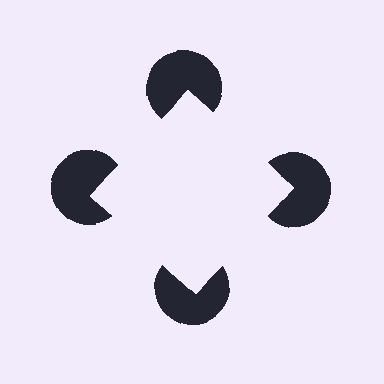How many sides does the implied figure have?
4 sides.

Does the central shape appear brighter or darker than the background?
It typically appears slightly brighter than the background, even though no actual brightness change is drawn.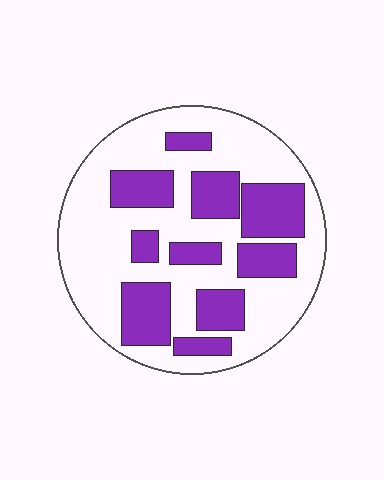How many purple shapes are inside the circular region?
10.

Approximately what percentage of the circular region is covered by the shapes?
Approximately 35%.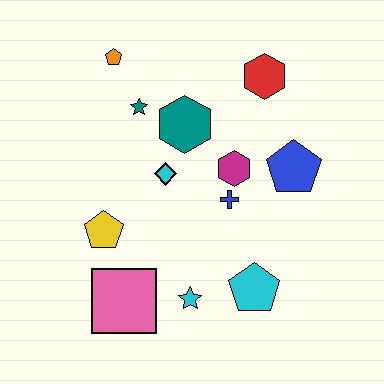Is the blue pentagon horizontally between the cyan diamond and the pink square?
No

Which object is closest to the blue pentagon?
The magenta hexagon is closest to the blue pentagon.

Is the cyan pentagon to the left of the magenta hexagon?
No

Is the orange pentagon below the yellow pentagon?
No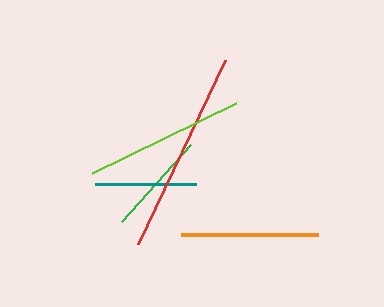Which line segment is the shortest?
The teal line is the shortest at approximately 101 pixels.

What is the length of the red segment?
The red segment is approximately 203 pixels long.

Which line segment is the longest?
The red line is the longest at approximately 203 pixels.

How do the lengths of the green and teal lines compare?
The green and teal lines are approximately the same length.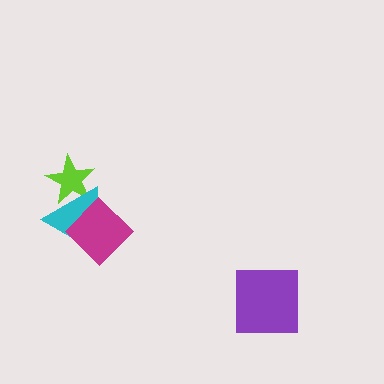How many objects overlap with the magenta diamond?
1 object overlaps with the magenta diamond.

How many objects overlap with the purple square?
0 objects overlap with the purple square.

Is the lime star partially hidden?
Yes, it is partially covered by another shape.